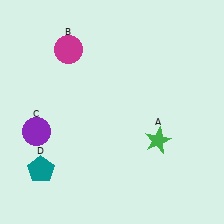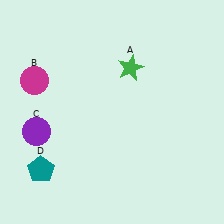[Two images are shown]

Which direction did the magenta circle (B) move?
The magenta circle (B) moved left.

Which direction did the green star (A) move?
The green star (A) moved up.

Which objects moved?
The objects that moved are: the green star (A), the magenta circle (B).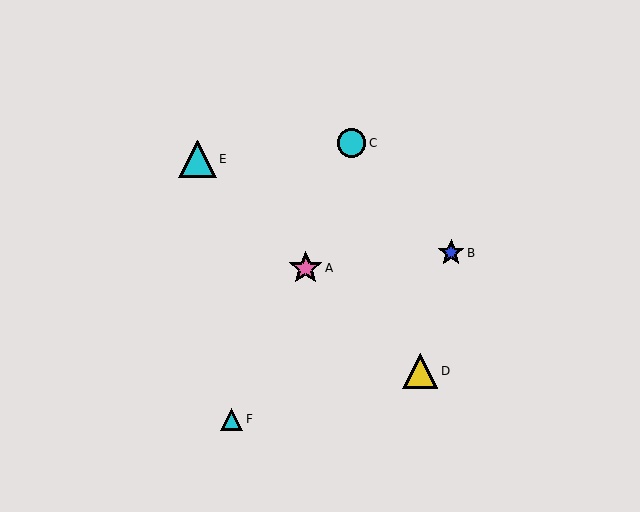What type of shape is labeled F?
Shape F is a cyan triangle.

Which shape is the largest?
The cyan triangle (labeled E) is the largest.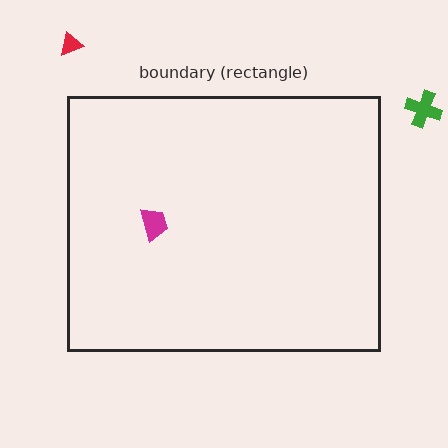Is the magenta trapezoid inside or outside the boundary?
Inside.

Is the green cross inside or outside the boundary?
Outside.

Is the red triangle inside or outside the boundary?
Outside.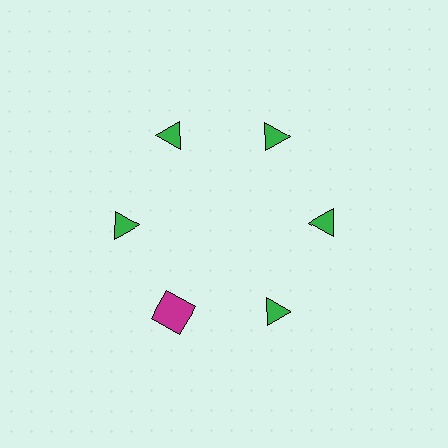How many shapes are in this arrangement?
There are 6 shapes arranged in a ring pattern.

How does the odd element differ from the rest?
It differs in both color (magenta instead of green) and shape (square instead of triangle).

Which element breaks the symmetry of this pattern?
The magenta square at roughly the 7 o'clock position breaks the symmetry. All other shapes are green triangles.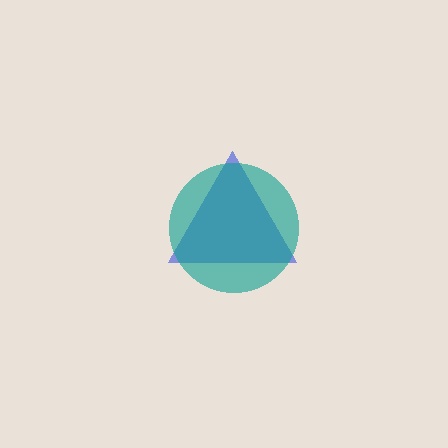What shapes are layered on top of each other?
The layered shapes are: a blue triangle, a teal circle.